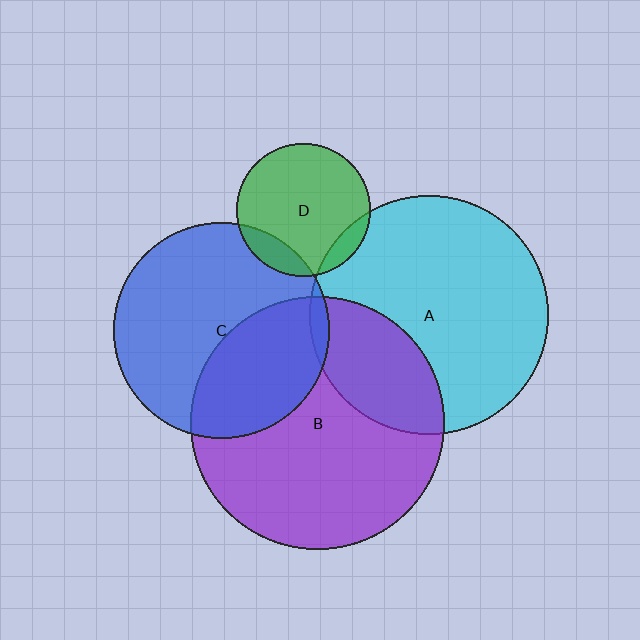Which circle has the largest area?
Circle B (purple).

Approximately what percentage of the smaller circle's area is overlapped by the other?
Approximately 5%.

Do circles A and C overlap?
Yes.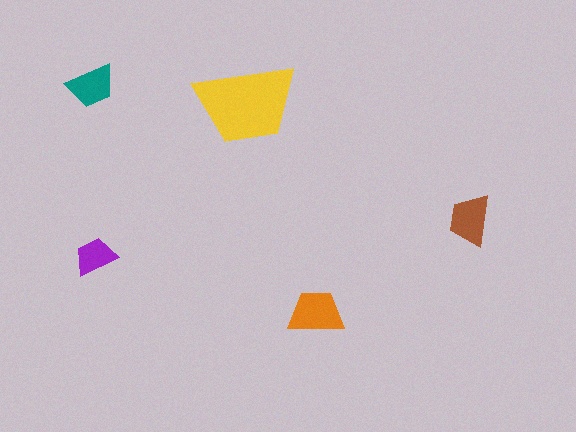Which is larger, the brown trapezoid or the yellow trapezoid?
The yellow one.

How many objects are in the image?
There are 5 objects in the image.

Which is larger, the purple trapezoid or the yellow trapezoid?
The yellow one.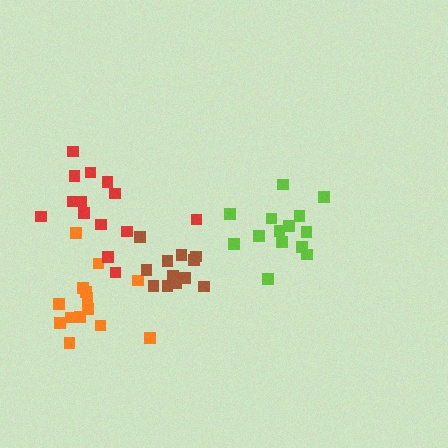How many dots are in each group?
Group 1: 14 dots, Group 2: 14 dots, Group 3: 14 dots, Group 4: 12 dots (54 total).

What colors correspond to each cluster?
The clusters are colored: lime, orange, red, brown.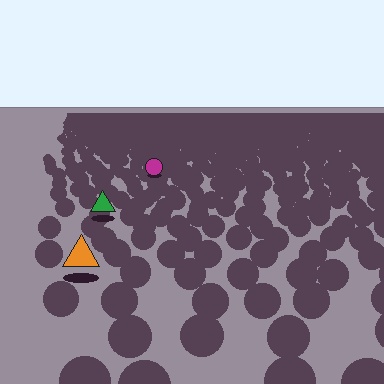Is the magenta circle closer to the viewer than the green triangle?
No. The green triangle is closer — you can tell from the texture gradient: the ground texture is coarser near it.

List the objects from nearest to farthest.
From nearest to farthest: the orange triangle, the green triangle, the magenta circle.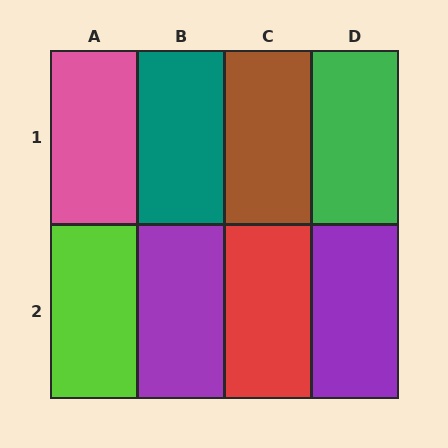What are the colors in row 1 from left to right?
Pink, teal, brown, green.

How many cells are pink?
1 cell is pink.